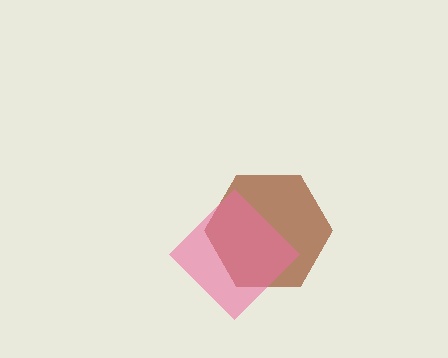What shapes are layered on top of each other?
The layered shapes are: a brown hexagon, a pink diamond.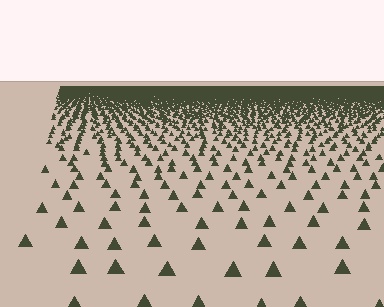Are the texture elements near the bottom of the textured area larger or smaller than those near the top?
Larger. Near the bottom, elements are closer to the viewer and appear at a bigger on-screen size.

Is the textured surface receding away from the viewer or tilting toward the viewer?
The surface is receding away from the viewer. Texture elements get smaller and denser toward the top.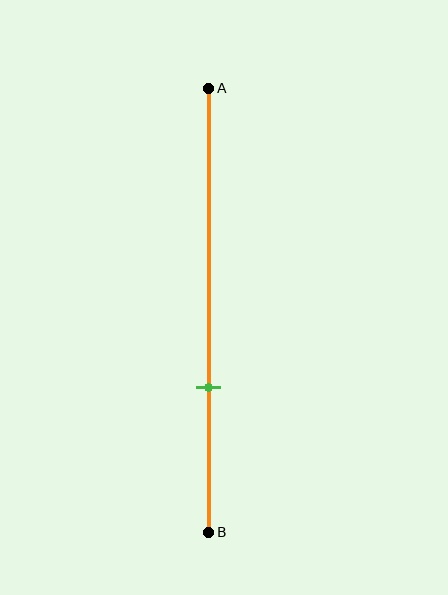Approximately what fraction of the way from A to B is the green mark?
The green mark is approximately 65% of the way from A to B.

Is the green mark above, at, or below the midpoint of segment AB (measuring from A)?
The green mark is below the midpoint of segment AB.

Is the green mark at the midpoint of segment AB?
No, the mark is at about 65% from A, not at the 50% midpoint.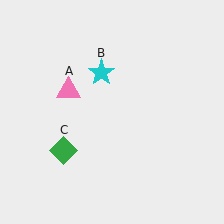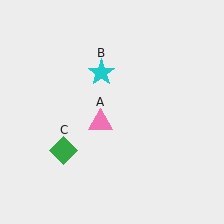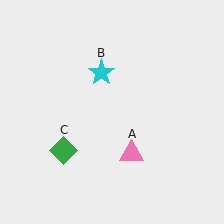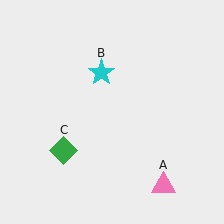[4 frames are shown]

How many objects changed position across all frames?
1 object changed position: pink triangle (object A).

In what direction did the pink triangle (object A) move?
The pink triangle (object A) moved down and to the right.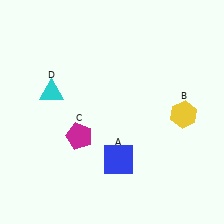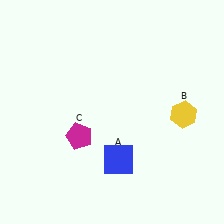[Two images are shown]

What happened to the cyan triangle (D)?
The cyan triangle (D) was removed in Image 2. It was in the top-left area of Image 1.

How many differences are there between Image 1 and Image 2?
There is 1 difference between the two images.